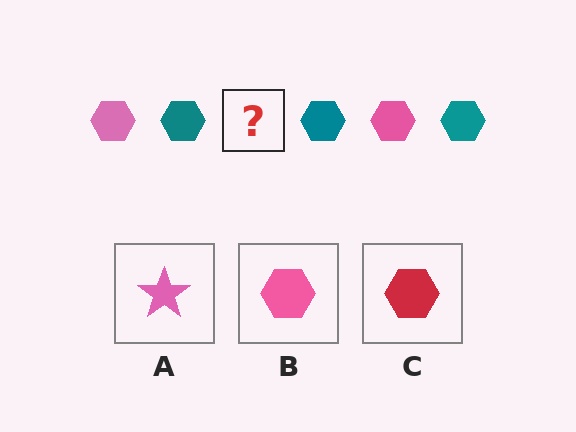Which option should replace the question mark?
Option B.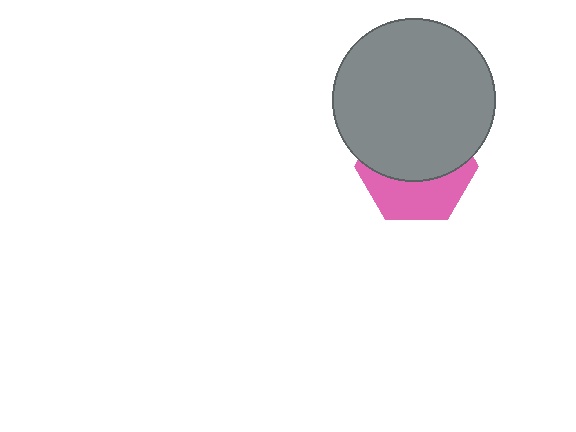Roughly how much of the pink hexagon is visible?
A small part of it is visible (roughly 41%).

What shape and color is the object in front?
The object in front is a gray circle.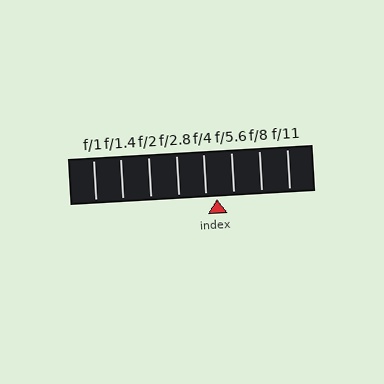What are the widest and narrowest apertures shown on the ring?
The widest aperture shown is f/1 and the narrowest is f/11.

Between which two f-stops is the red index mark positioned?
The index mark is between f/4 and f/5.6.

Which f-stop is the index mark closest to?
The index mark is closest to f/4.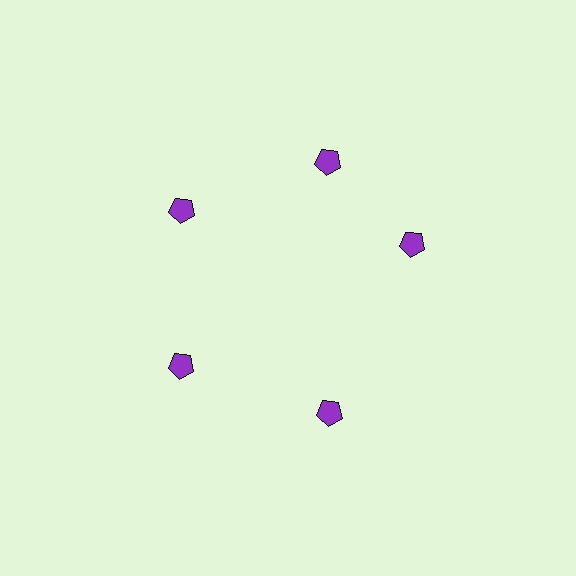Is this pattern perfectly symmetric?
No. The 5 purple pentagons are arranged in a ring, but one element near the 3 o'clock position is rotated out of alignment along the ring, breaking the 5-fold rotational symmetry.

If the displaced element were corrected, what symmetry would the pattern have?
It would have 5-fold rotational symmetry — the pattern would map onto itself every 72 degrees.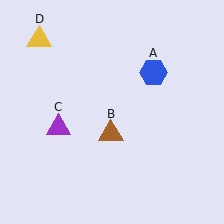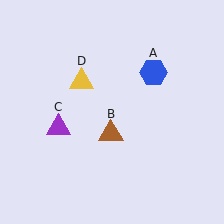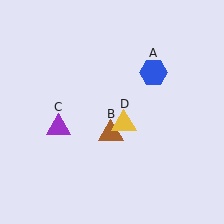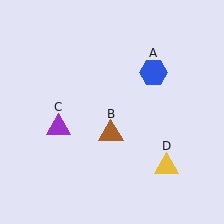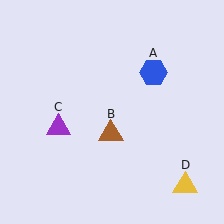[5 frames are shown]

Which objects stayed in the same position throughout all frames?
Blue hexagon (object A) and brown triangle (object B) and purple triangle (object C) remained stationary.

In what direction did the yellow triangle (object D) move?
The yellow triangle (object D) moved down and to the right.